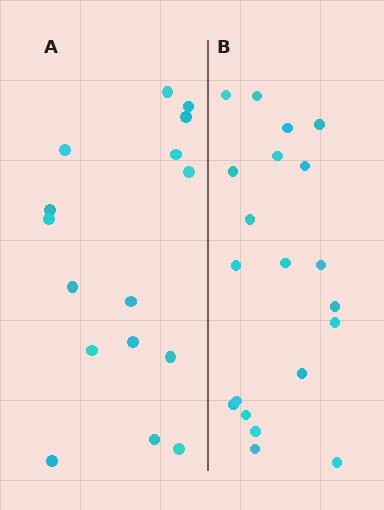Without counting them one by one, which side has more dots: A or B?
Region B (the right region) has more dots.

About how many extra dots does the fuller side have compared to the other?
Region B has about 4 more dots than region A.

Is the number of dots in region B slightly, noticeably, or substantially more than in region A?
Region B has noticeably more, but not dramatically so. The ratio is roughly 1.2 to 1.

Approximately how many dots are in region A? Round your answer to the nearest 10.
About 20 dots. (The exact count is 16, which rounds to 20.)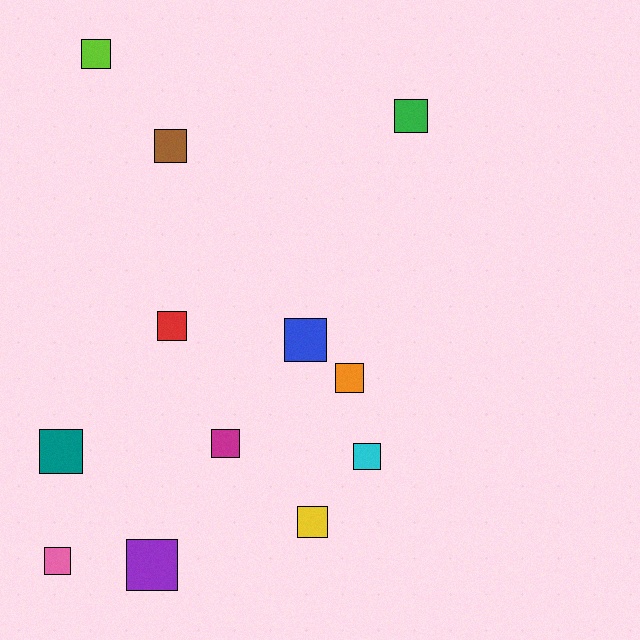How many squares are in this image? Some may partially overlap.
There are 12 squares.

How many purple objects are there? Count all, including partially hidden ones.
There is 1 purple object.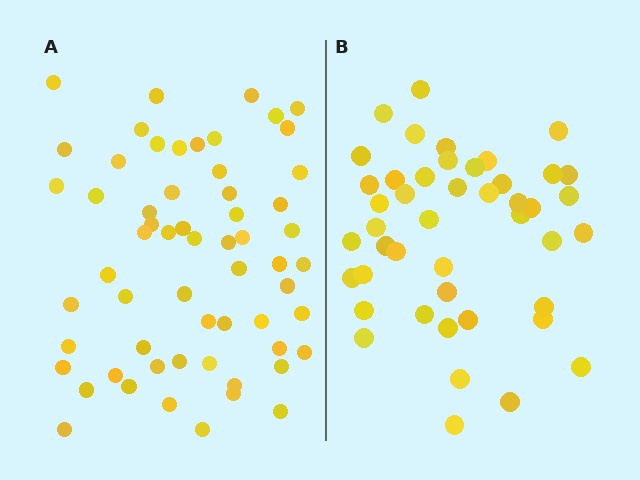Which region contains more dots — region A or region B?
Region A (the left region) has more dots.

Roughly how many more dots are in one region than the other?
Region A has approximately 15 more dots than region B.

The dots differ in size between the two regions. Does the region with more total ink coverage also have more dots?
No. Region B has more total ink coverage because its dots are larger, but region A actually contains more individual dots. Total area can be misleading — the number of items is what matters here.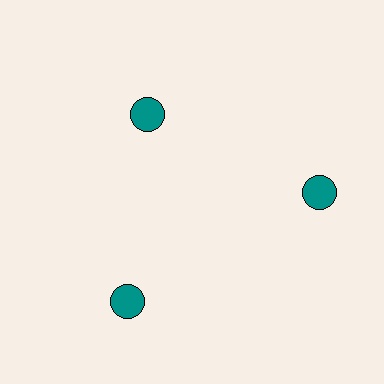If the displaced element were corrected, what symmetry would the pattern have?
It would have 3-fold rotational symmetry — the pattern would map onto itself every 120 degrees.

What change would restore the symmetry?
The symmetry would be restored by moving it outward, back onto the ring so that all 3 circles sit at equal angles and equal distance from the center.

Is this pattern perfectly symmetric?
No. The 3 teal circles are arranged in a ring, but one element near the 11 o'clock position is pulled inward toward the center, breaking the 3-fold rotational symmetry.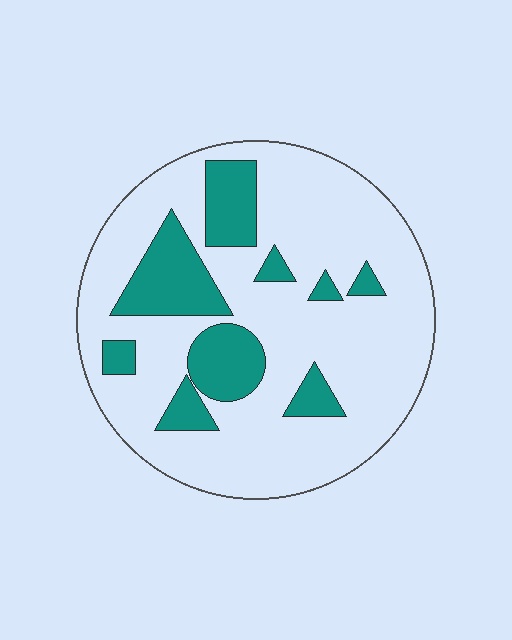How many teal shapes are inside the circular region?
9.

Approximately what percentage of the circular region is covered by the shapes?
Approximately 25%.